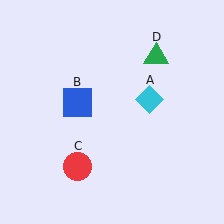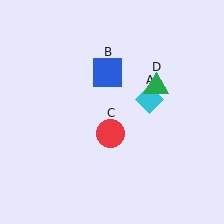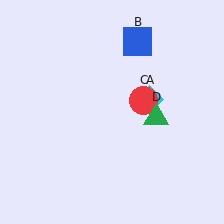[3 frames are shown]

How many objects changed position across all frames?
3 objects changed position: blue square (object B), red circle (object C), green triangle (object D).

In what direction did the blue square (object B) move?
The blue square (object B) moved up and to the right.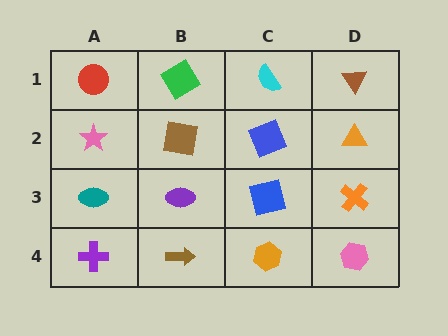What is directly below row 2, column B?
A purple ellipse.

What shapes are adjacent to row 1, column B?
A brown square (row 2, column B), a red circle (row 1, column A), a cyan semicircle (row 1, column C).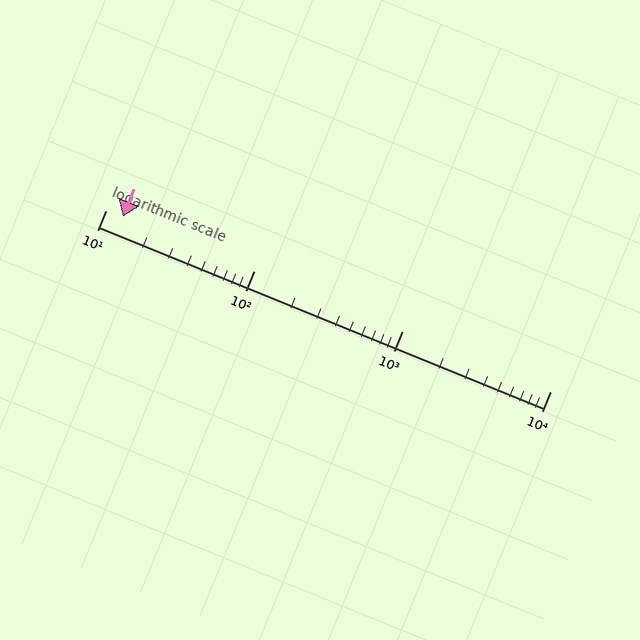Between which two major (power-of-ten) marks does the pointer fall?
The pointer is between 10 and 100.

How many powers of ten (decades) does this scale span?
The scale spans 3 decades, from 10 to 10000.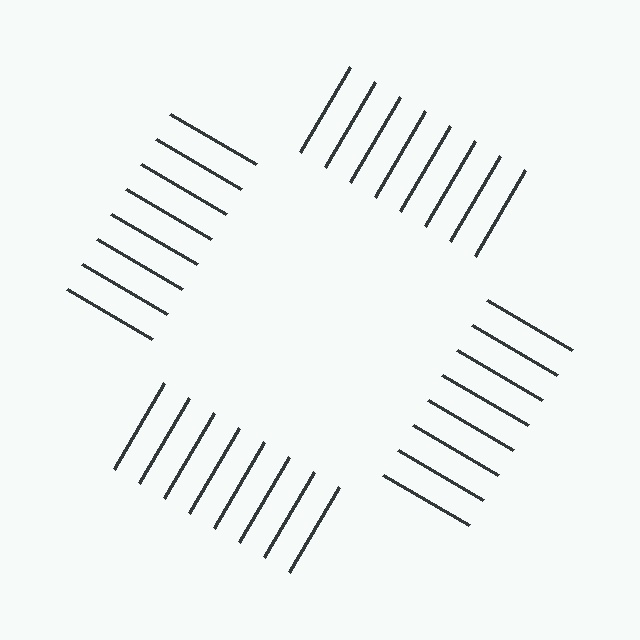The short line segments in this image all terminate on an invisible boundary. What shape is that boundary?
An illusory square — the line segments terminate on its edges but no continuous stroke is drawn.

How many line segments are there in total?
32 — 8 along each of the 4 edges.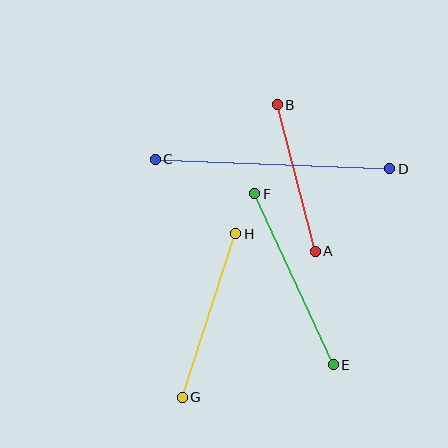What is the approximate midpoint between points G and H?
The midpoint is at approximately (209, 315) pixels.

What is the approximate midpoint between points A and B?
The midpoint is at approximately (296, 178) pixels.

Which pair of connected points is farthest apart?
Points C and D are farthest apart.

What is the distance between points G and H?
The distance is approximately 172 pixels.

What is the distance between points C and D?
The distance is approximately 235 pixels.